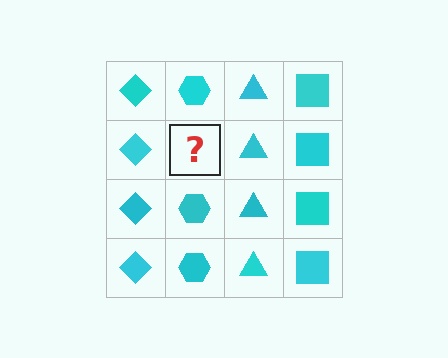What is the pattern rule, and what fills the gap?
The rule is that each column has a consistent shape. The gap should be filled with a cyan hexagon.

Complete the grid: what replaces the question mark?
The question mark should be replaced with a cyan hexagon.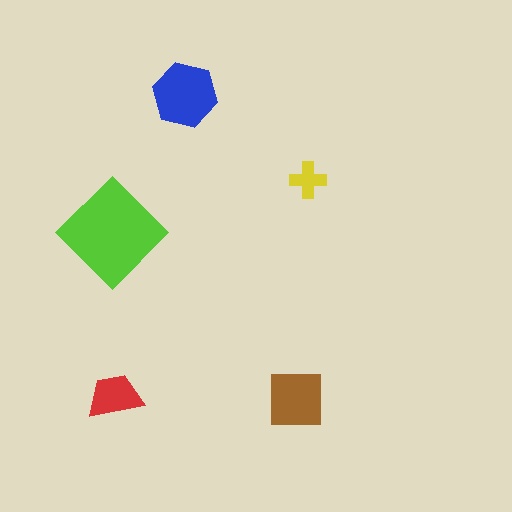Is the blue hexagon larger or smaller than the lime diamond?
Smaller.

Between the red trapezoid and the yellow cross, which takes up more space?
The red trapezoid.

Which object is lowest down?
The brown square is bottommost.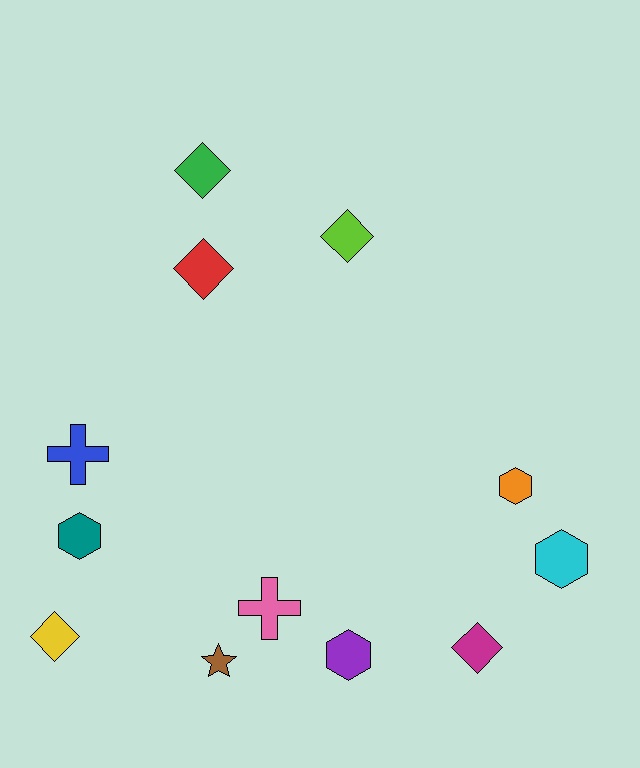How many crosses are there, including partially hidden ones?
There are 2 crosses.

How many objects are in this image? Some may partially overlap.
There are 12 objects.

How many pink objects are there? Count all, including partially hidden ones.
There is 1 pink object.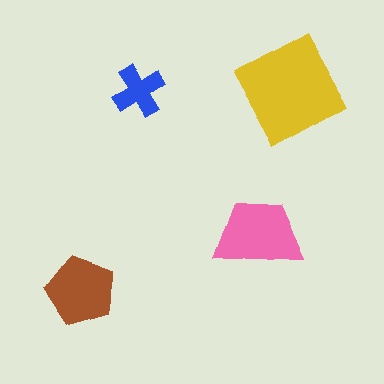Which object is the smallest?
The blue cross.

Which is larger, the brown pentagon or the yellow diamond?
The yellow diamond.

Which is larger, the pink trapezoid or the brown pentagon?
The pink trapezoid.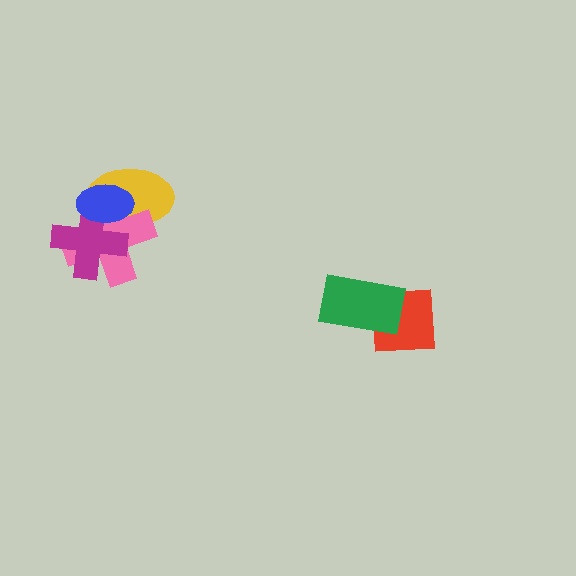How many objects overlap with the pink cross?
3 objects overlap with the pink cross.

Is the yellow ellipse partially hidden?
Yes, it is partially covered by another shape.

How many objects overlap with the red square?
1 object overlaps with the red square.